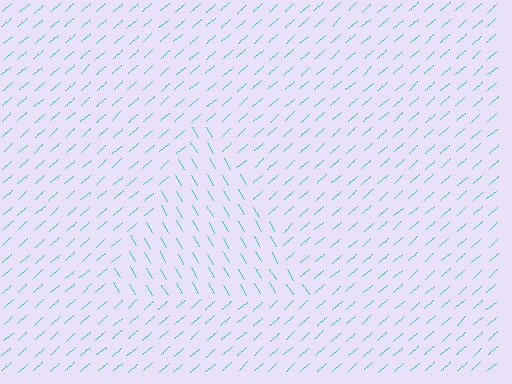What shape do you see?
I see a triangle.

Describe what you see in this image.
The image is filled with small cyan line segments. A triangle region in the image has lines oriented differently from the surrounding lines, creating a visible texture boundary.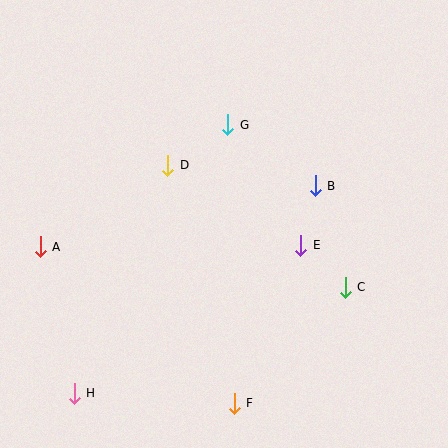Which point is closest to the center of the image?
Point E at (301, 245) is closest to the center.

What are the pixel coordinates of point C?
Point C is at (345, 287).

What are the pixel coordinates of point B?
Point B is at (315, 186).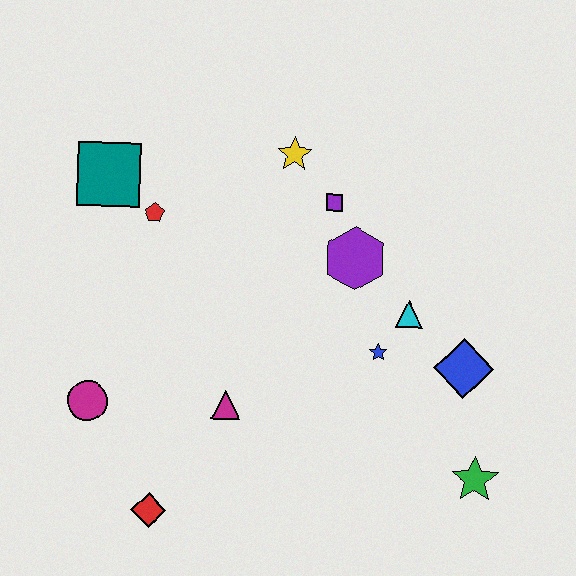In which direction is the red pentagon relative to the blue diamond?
The red pentagon is to the left of the blue diamond.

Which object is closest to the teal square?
The red pentagon is closest to the teal square.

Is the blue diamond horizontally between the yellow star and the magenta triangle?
No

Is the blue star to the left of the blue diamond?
Yes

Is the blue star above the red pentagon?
No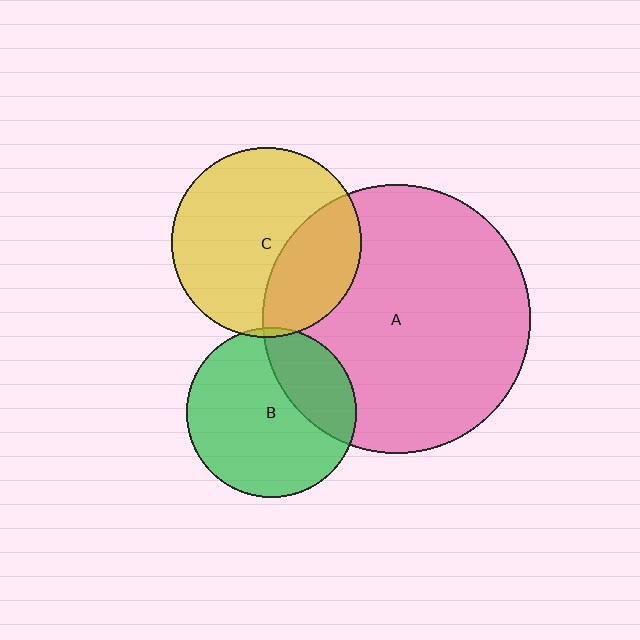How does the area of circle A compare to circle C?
Approximately 2.0 times.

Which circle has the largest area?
Circle A (pink).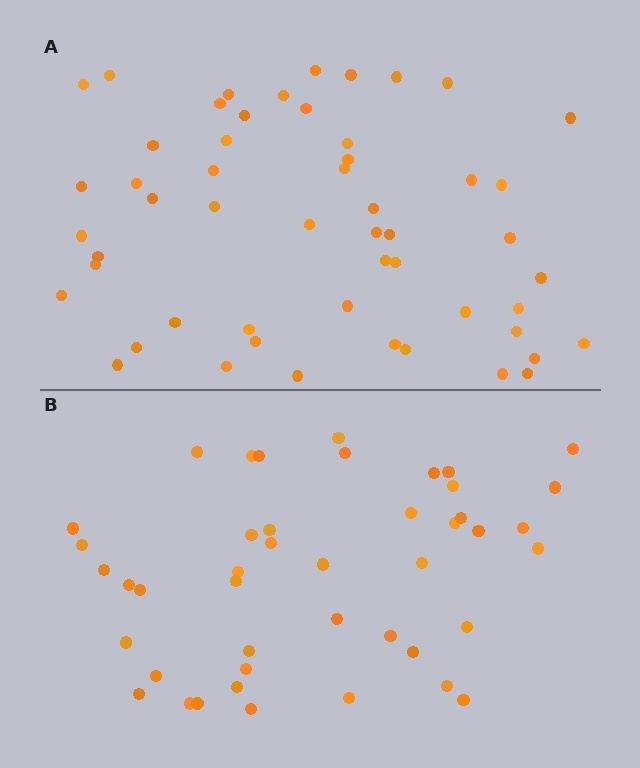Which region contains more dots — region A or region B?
Region A (the top region) has more dots.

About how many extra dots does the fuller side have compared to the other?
Region A has roughly 8 or so more dots than region B.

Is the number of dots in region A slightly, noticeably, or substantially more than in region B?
Region A has only slightly more — the two regions are fairly close. The ratio is roughly 1.2 to 1.